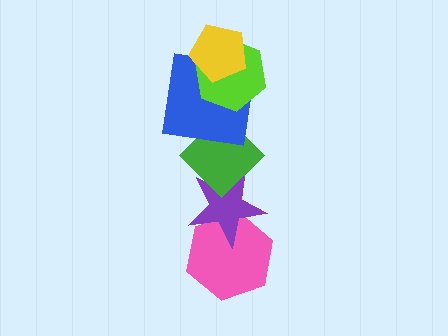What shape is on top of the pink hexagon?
The purple star is on top of the pink hexagon.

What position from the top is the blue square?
The blue square is 3rd from the top.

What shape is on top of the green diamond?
The blue square is on top of the green diamond.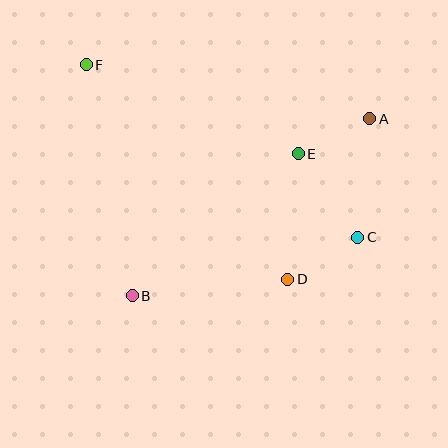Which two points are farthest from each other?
Points C and F are farthest from each other.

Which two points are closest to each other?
Points A and E are closest to each other.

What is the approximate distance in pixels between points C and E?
The distance between C and E is approximately 102 pixels.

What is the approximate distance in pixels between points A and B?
The distance between A and B is approximately 296 pixels.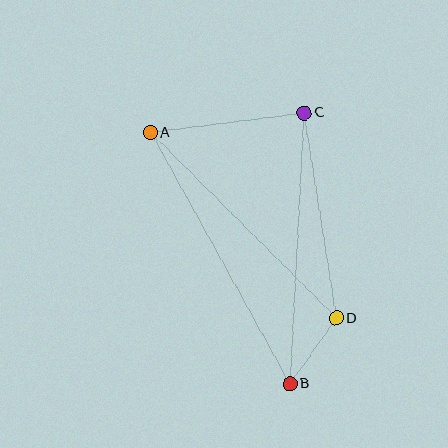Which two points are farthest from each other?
Points A and B are farthest from each other.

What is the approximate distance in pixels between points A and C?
The distance between A and C is approximately 155 pixels.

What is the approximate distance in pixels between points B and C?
The distance between B and C is approximately 271 pixels.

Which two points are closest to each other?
Points B and D are closest to each other.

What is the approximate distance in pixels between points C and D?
The distance between C and D is approximately 208 pixels.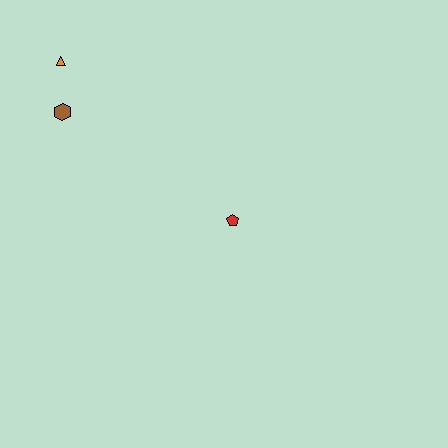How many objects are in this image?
There are 3 objects.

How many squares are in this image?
There are no squares.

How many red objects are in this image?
There is 1 red object.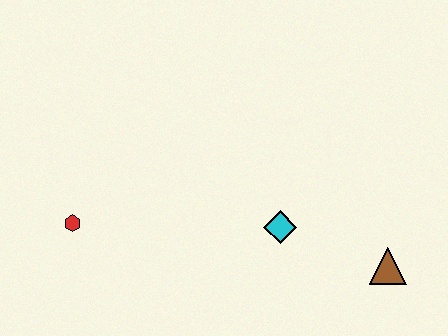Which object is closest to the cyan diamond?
The brown triangle is closest to the cyan diamond.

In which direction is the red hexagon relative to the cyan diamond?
The red hexagon is to the left of the cyan diamond.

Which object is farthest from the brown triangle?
The red hexagon is farthest from the brown triangle.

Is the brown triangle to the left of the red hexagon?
No